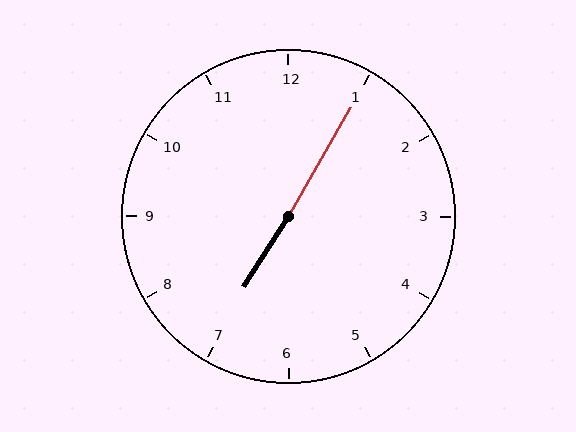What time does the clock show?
7:05.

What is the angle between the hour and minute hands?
Approximately 178 degrees.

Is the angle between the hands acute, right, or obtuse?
It is obtuse.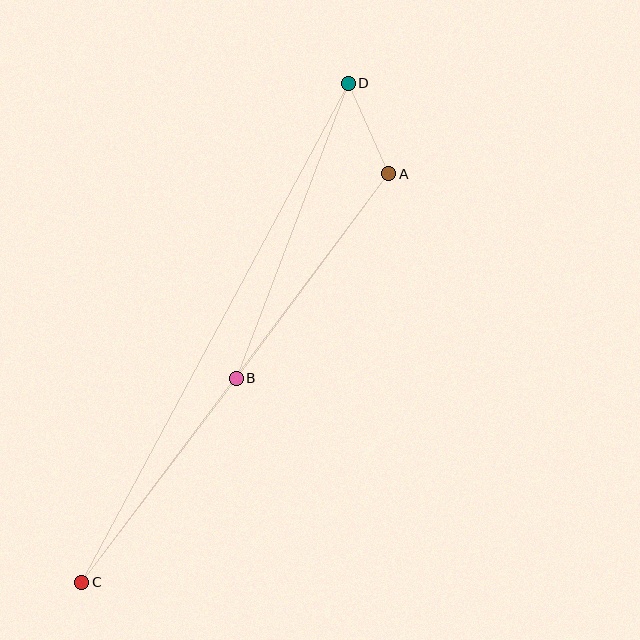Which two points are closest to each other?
Points A and D are closest to each other.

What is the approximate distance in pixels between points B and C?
The distance between B and C is approximately 256 pixels.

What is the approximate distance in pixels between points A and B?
The distance between A and B is approximately 255 pixels.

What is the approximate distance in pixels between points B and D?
The distance between B and D is approximately 315 pixels.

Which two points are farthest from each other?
Points C and D are farthest from each other.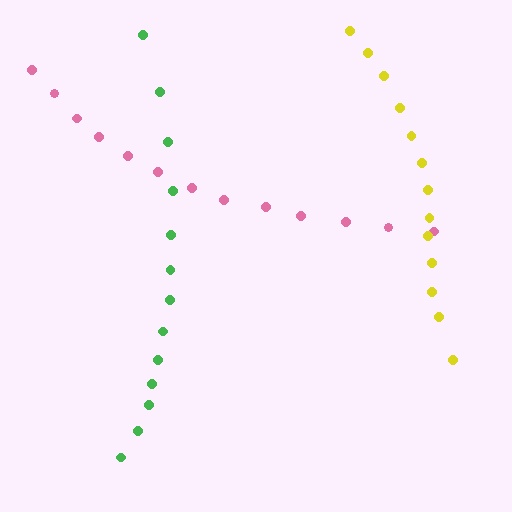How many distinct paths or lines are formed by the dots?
There are 3 distinct paths.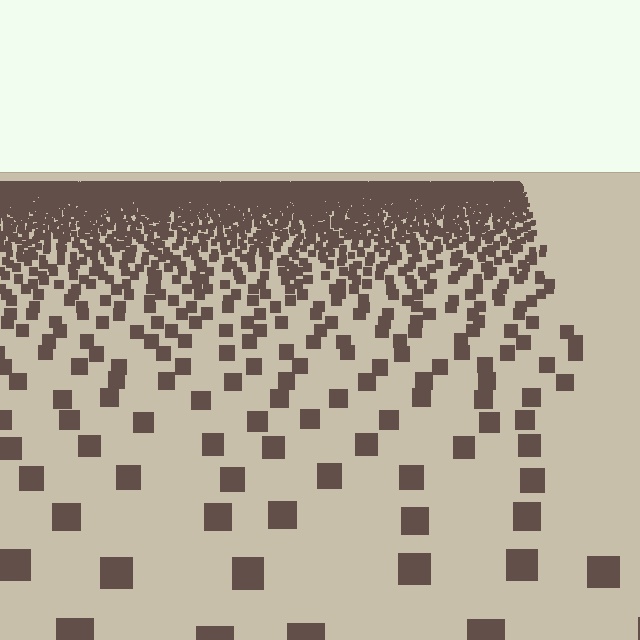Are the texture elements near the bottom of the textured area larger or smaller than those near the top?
Larger. Near the bottom, elements are closer to the viewer and appear at a bigger on-screen size.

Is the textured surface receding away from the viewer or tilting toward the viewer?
The surface is receding away from the viewer. Texture elements get smaller and denser toward the top.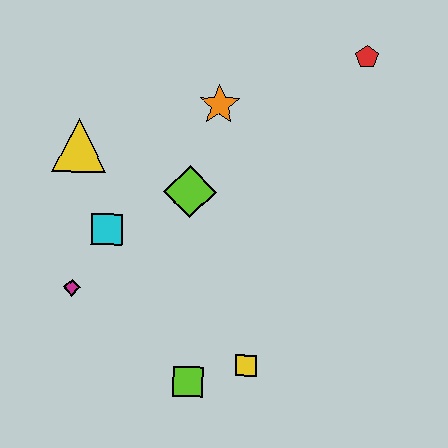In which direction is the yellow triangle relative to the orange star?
The yellow triangle is to the left of the orange star.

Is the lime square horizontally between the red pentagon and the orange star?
No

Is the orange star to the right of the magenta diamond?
Yes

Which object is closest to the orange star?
The lime diamond is closest to the orange star.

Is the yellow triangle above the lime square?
Yes